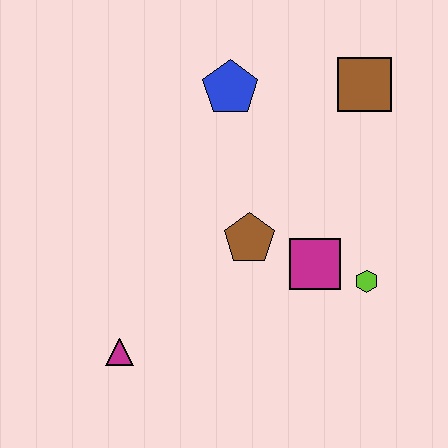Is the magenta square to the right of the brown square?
No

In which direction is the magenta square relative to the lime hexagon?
The magenta square is to the left of the lime hexagon.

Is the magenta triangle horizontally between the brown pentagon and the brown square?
No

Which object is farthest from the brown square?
The magenta triangle is farthest from the brown square.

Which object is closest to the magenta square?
The lime hexagon is closest to the magenta square.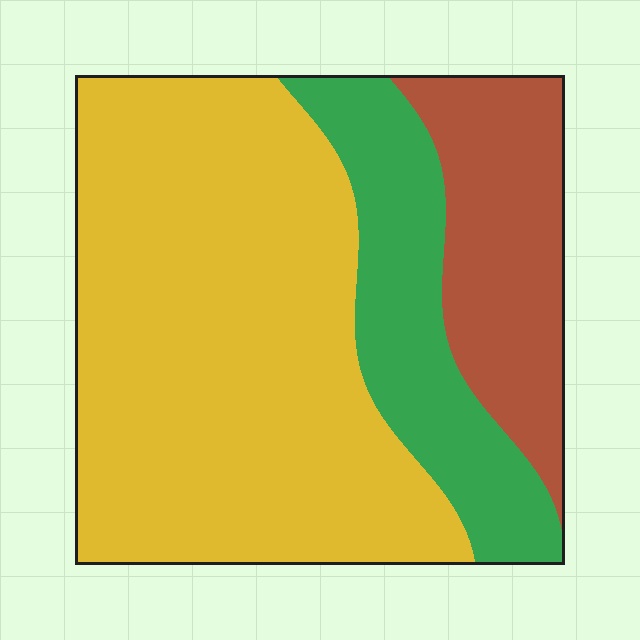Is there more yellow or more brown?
Yellow.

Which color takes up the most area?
Yellow, at roughly 60%.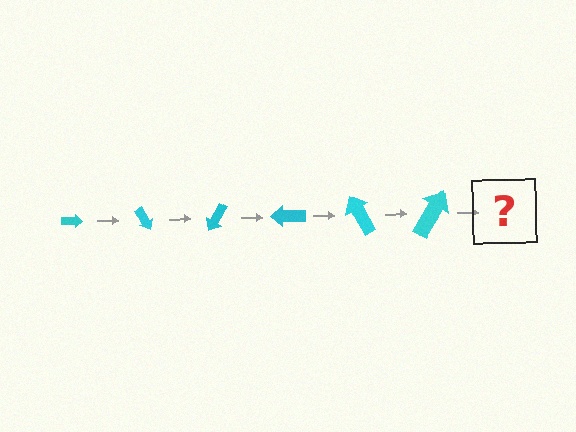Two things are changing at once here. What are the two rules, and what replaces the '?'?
The two rules are that the arrow grows larger each step and it rotates 60 degrees each step. The '?' should be an arrow, larger than the previous one and rotated 360 degrees from the start.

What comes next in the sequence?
The next element should be an arrow, larger than the previous one and rotated 360 degrees from the start.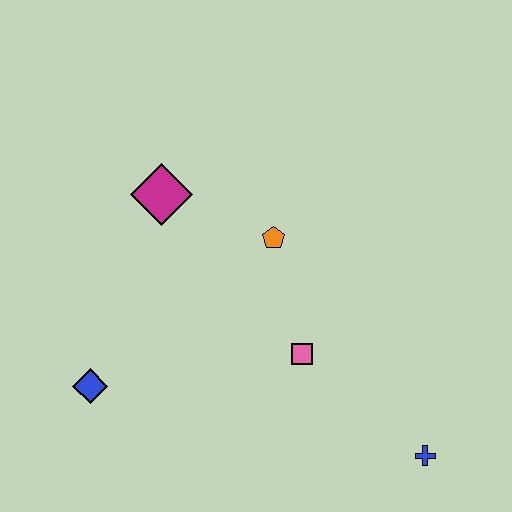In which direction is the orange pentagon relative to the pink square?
The orange pentagon is above the pink square.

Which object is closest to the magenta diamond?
The orange pentagon is closest to the magenta diamond.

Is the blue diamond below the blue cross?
No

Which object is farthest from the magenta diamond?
The blue cross is farthest from the magenta diamond.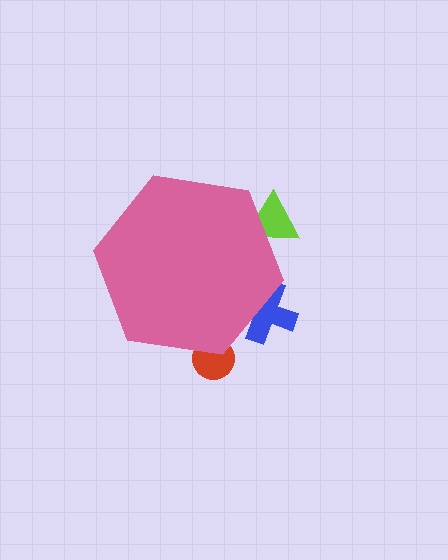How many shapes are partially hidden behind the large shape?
3 shapes are partially hidden.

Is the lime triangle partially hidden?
Yes, the lime triangle is partially hidden behind the pink hexagon.